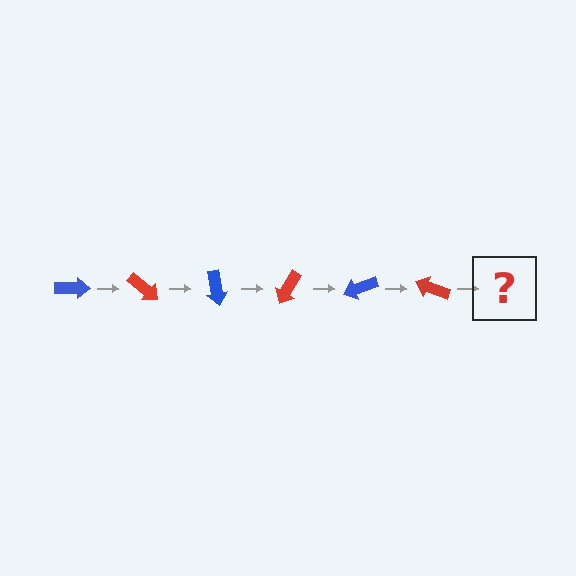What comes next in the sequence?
The next element should be a blue arrow, rotated 240 degrees from the start.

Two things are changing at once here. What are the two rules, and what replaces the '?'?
The two rules are that it rotates 40 degrees each step and the color cycles through blue and red. The '?' should be a blue arrow, rotated 240 degrees from the start.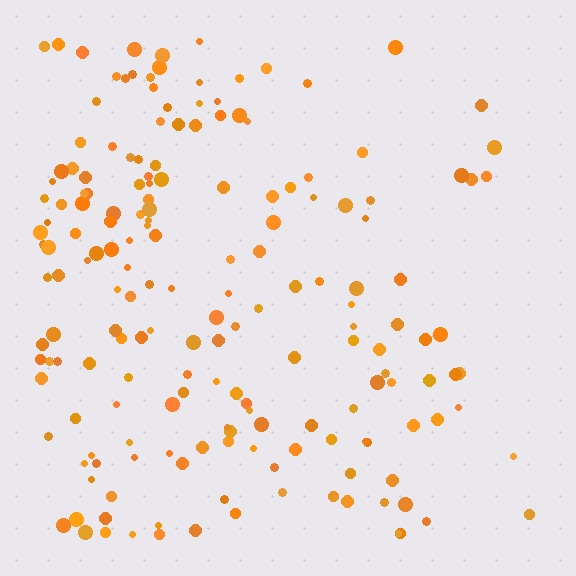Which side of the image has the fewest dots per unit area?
The right.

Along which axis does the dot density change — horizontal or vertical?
Horizontal.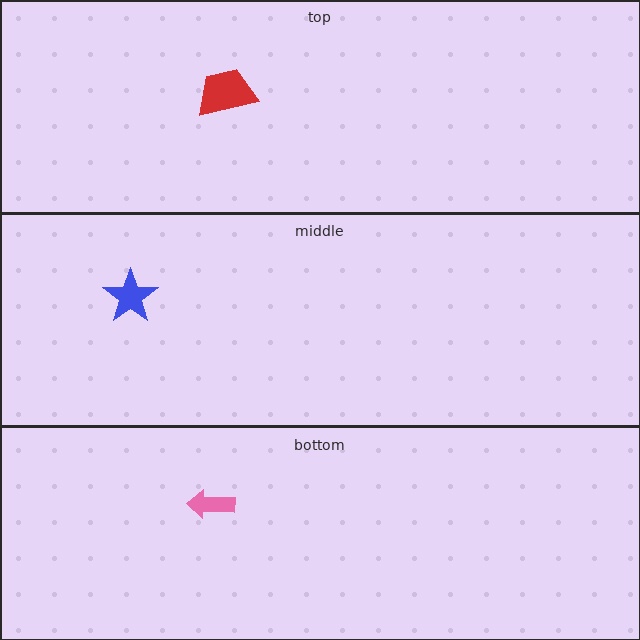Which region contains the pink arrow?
The bottom region.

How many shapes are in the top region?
1.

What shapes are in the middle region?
The blue star.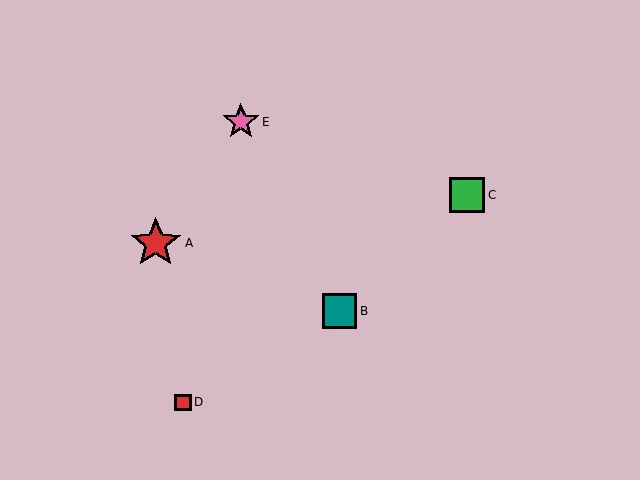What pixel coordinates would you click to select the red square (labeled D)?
Click at (183, 403) to select the red square D.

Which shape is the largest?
The red star (labeled A) is the largest.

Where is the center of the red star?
The center of the red star is at (156, 243).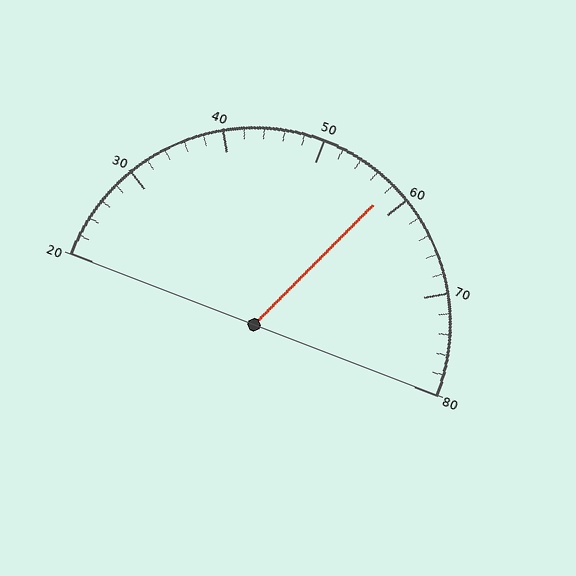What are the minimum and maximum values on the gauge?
The gauge ranges from 20 to 80.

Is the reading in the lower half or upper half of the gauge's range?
The reading is in the upper half of the range (20 to 80).